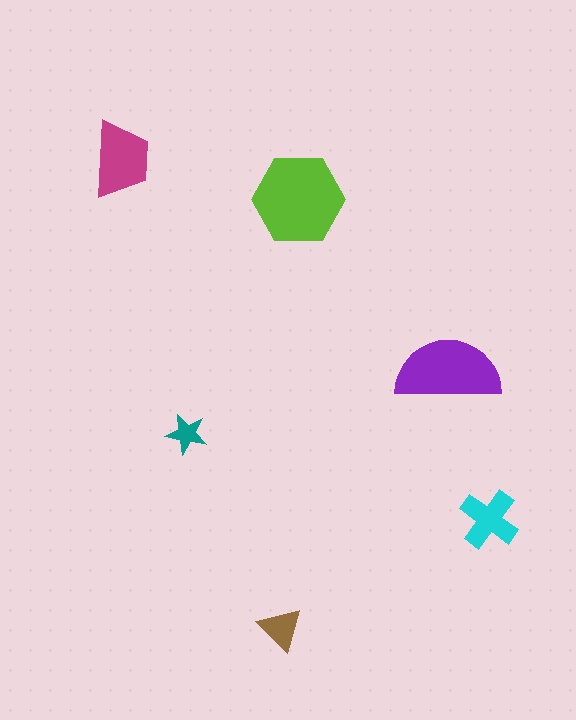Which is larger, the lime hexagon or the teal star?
The lime hexagon.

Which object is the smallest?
The teal star.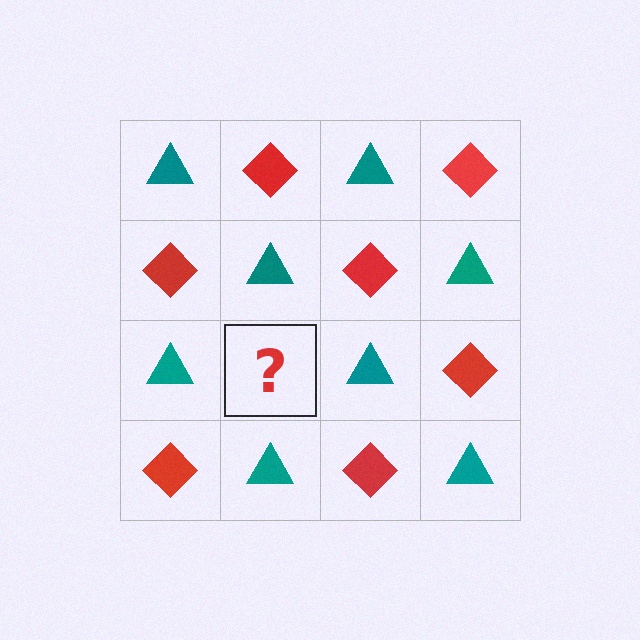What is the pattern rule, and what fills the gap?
The rule is that it alternates teal triangle and red diamond in a checkerboard pattern. The gap should be filled with a red diamond.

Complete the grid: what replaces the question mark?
The question mark should be replaced with a red diamond.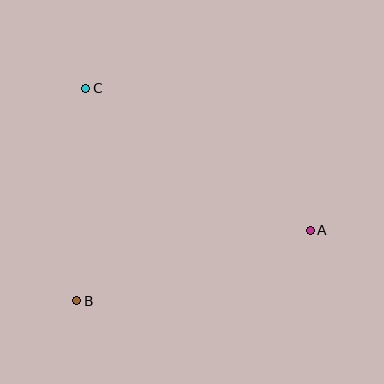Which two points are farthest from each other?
Points A and C are farthest from each other.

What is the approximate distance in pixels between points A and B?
The distance between A and B is approximately 244 pixels.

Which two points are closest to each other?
Points B and C are closest to each other.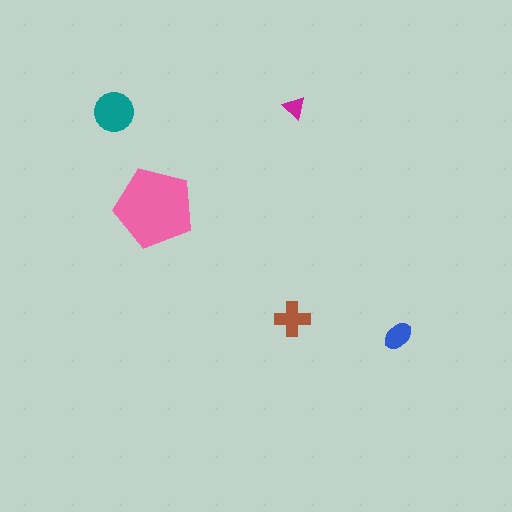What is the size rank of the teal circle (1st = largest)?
2nd.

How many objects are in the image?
There are 5 objects in the image.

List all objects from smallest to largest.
The magenta triangle, the blue ellipse, the brown cross, the teal circle, the pink pentagon.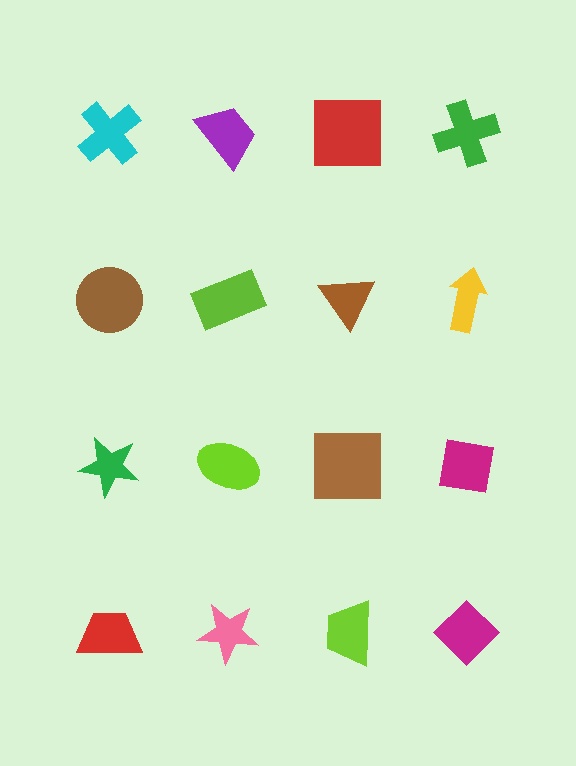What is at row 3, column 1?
A green star.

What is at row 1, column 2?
A purple trapezoid.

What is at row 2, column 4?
A yellow arrow.